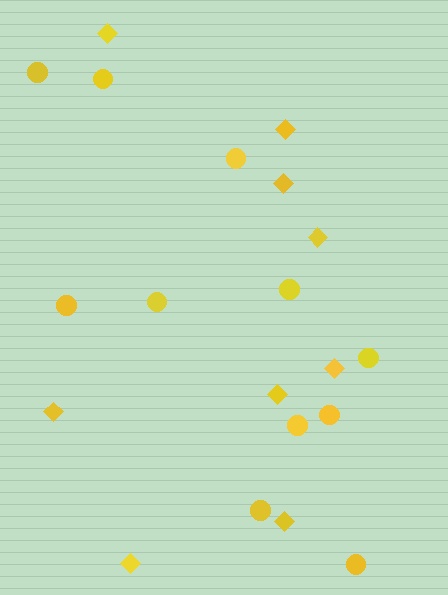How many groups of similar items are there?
There are 2 groups: one group of diamonds (9) and one group of circles (11).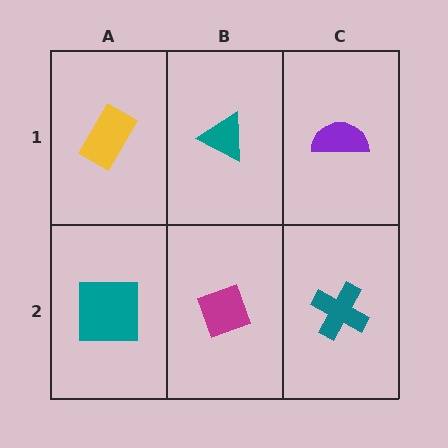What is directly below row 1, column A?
A teal square.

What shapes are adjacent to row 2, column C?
A purple semicircle (row 1, column C), a magenta diamond (row 2, column B).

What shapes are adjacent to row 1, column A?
A teal square (row 2, column A), a teal triangle (row 1, column B).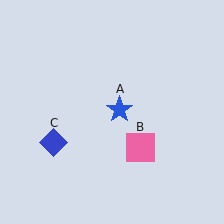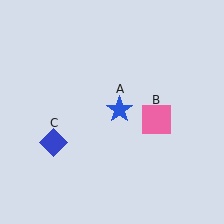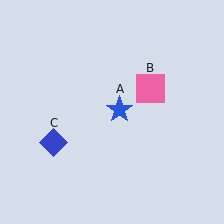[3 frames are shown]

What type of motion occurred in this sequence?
The pink square (object B) rotated counterclockwise around the center of the scene.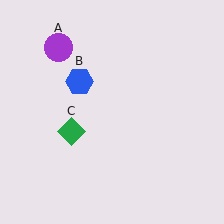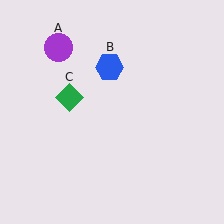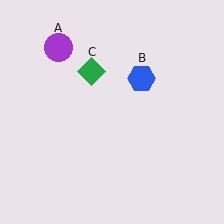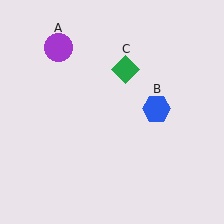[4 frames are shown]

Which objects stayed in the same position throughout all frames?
Purple circle (object A) remained stationary.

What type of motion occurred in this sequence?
The blue hexagon (object B), green diamond (object C) rotated clockwise around the center of the scene.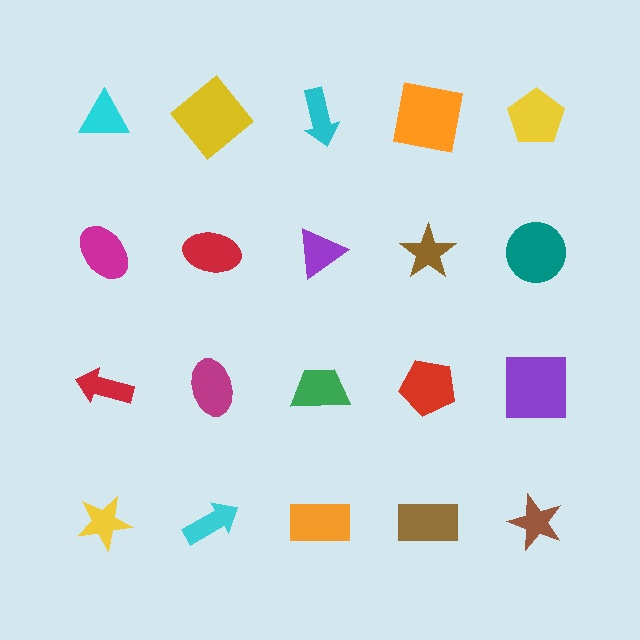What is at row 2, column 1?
A magenta ellipse.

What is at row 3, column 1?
A red arrow.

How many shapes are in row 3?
5 shapes.